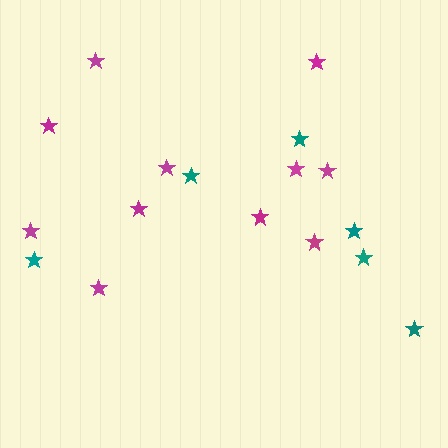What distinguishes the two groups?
There are 2 groups: one group of magenta stars (11) and one group of teal stars (6).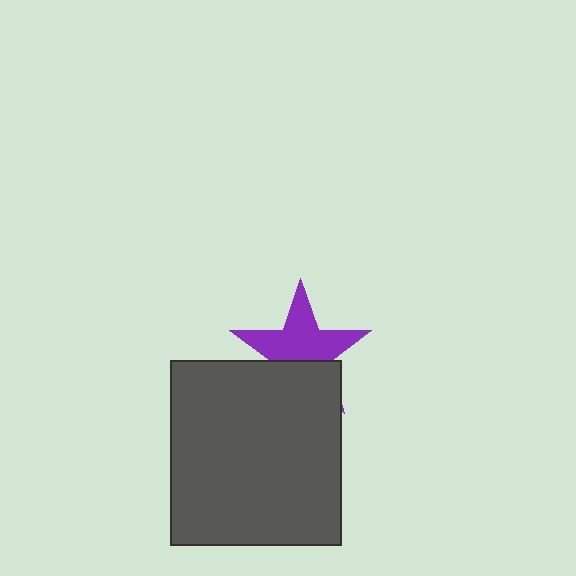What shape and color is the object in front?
The object in front is a dark gray rectangle.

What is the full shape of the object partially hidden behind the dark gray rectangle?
The partially hidden object is a purple star.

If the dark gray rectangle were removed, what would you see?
You would see the complete purple star.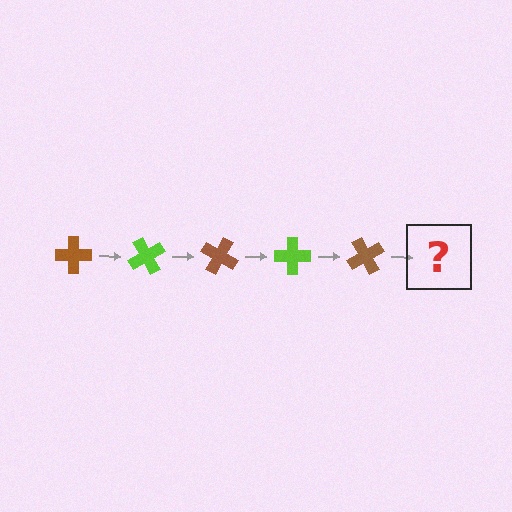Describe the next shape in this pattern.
It should be a lime cross, rotated 300 degrees from the start.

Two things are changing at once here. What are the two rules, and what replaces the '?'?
The two rules are that it rotates 60 degrees each step and the color cycles through brown and lime. The '?' should be a lime cross, rotated 300 degrees from the start.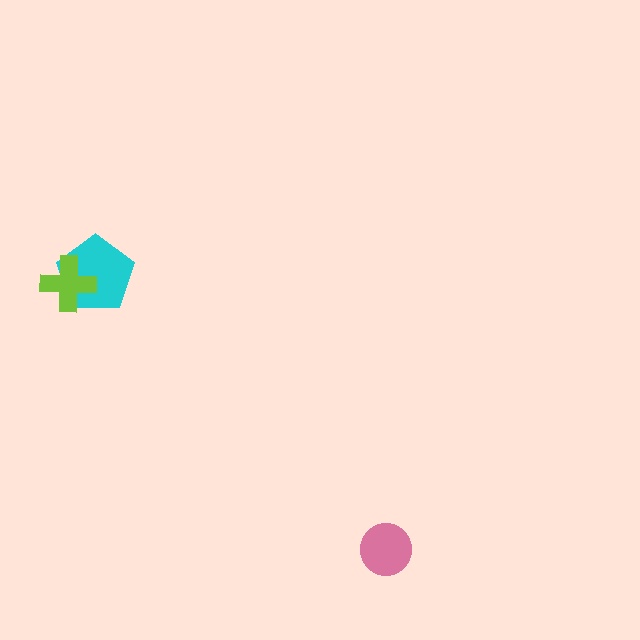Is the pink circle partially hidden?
No, no other shape covers it.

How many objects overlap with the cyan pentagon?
1 object overlaps with the cyan pentagon.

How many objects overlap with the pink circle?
0 objects overlap with the pink circle.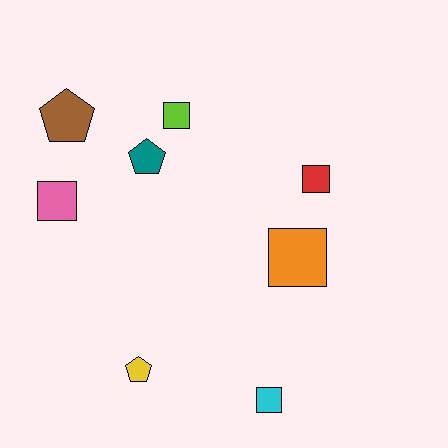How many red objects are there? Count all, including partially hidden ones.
There is 1 red object.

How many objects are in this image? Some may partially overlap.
There are 8 objects.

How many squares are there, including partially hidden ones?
There are 5 squares.